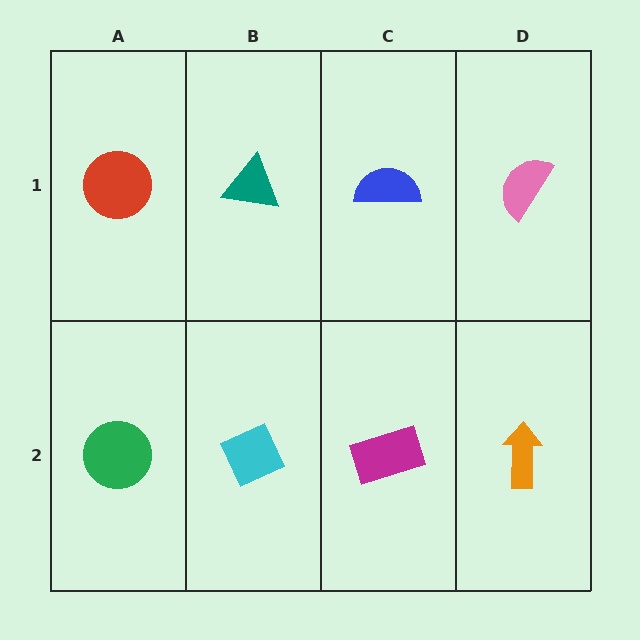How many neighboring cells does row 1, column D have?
2.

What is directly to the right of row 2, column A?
A cyan diamond.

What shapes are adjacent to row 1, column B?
A cyan diamond (row 2, column B), a red circle (row 1, column A), a blue semicircle (row 1, column C).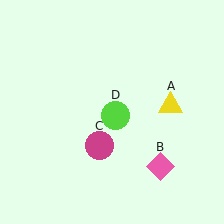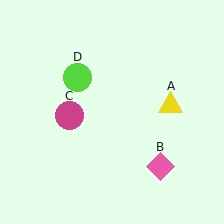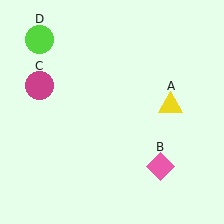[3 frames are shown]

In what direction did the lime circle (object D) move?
The lime circle (object D) moved up and to the left.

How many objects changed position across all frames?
2 objects changed position: magenta circle (object C), lime circle (object D).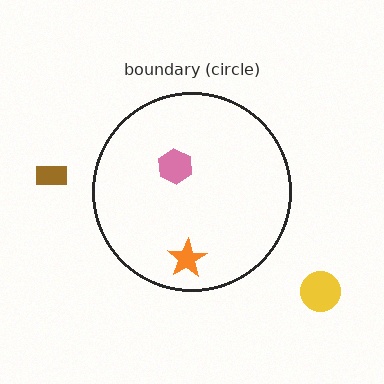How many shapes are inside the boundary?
2 inside, 2 outside.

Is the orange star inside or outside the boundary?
Inside.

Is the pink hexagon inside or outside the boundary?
Inside.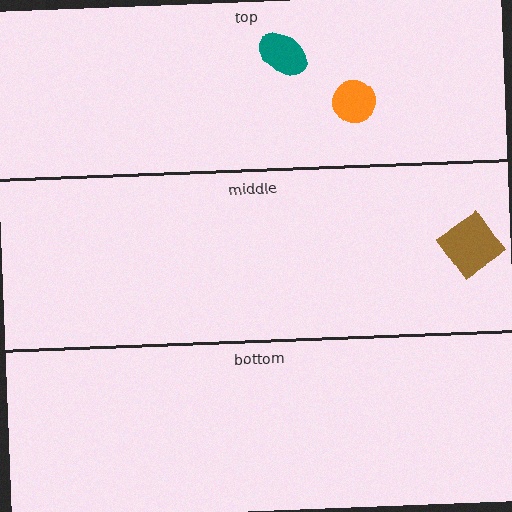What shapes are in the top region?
The teal ellipse, the orange circle.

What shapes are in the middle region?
The brown diamond.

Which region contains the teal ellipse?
The top region.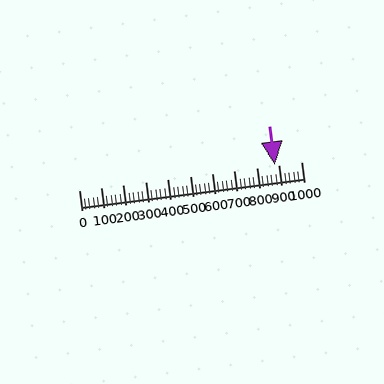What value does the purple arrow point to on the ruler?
The purple arrow points to approximately 884.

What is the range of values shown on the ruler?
The ruler shows values from 0 to 1000.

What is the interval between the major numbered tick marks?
The major tick marks are spaced 100 units apart.